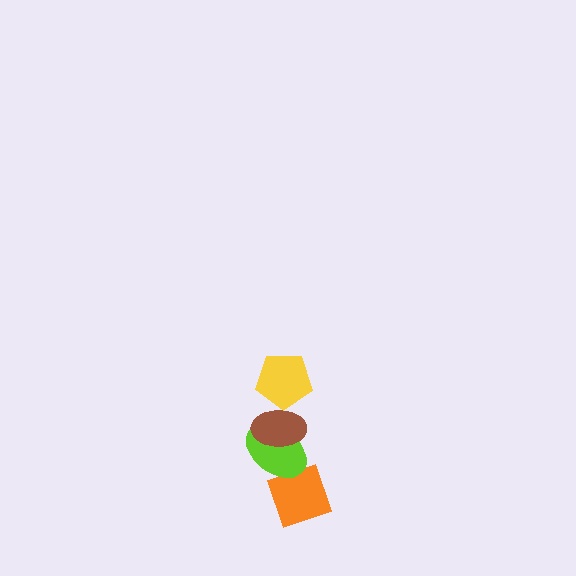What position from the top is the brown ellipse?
The brown ellipse is 2nd from the top.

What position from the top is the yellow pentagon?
The yellow pentagon is 1st from the top.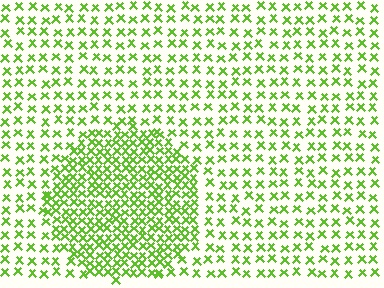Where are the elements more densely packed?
The elements are more densely packed inside the circle boundary.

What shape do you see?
I see a circle.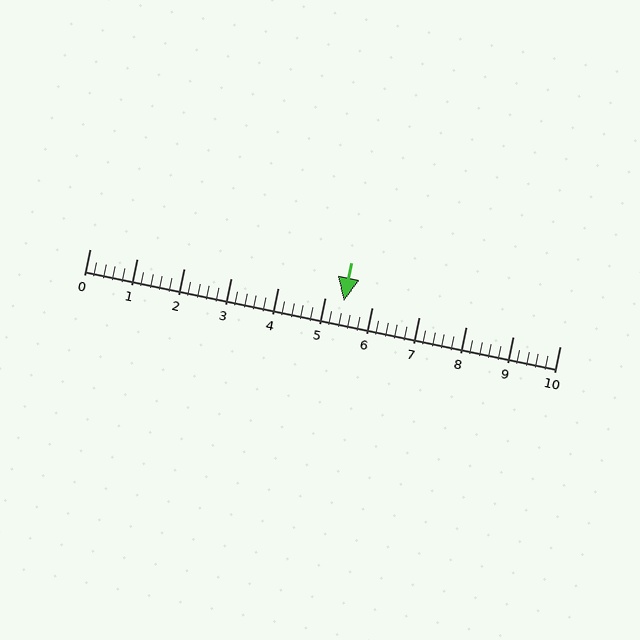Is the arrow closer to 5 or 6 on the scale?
The arrow is closer to 5.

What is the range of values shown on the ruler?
The ruler shows values from 0 to 10.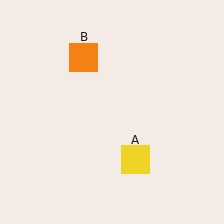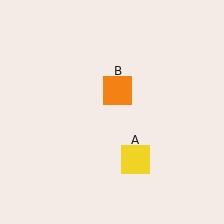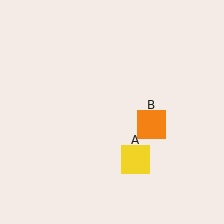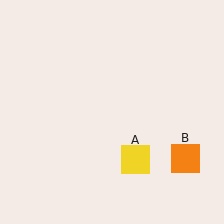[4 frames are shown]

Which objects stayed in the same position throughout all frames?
Yellow square (object A) remained stationary.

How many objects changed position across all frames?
1 object changed position: orange square (object B).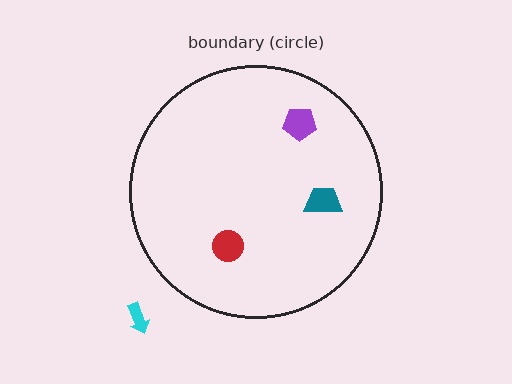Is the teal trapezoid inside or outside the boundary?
Inside.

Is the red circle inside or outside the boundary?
Inside.